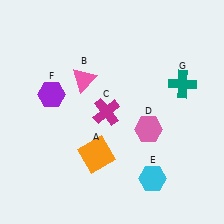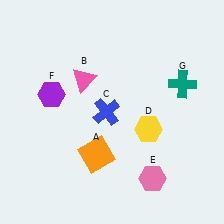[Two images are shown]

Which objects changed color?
C changed from magenta to blue. D changed from pink to yellow. E changed from cyan to pink.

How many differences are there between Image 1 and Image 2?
There are 3 differences between the two images.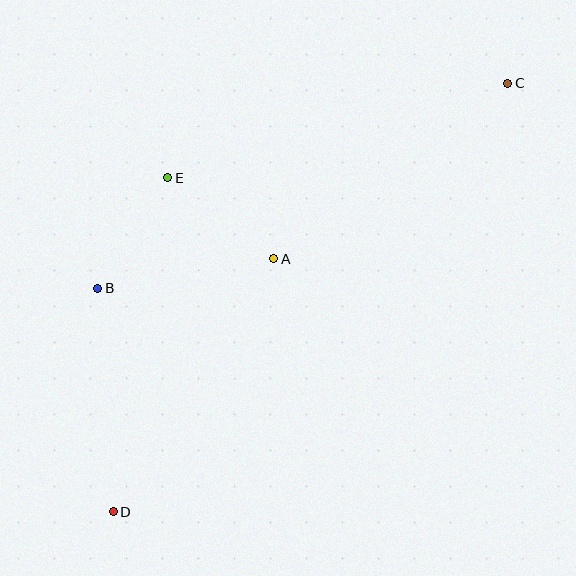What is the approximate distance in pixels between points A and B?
The distance between A and B is approximately 178 pixels.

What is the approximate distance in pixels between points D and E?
The distance between D and E is approximately 338 pixels.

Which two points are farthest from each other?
Points C and D are farthest from each other.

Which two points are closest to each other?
Points B and E are closest to each other.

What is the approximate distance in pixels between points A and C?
The distance between A and C is approximately 292 pixels.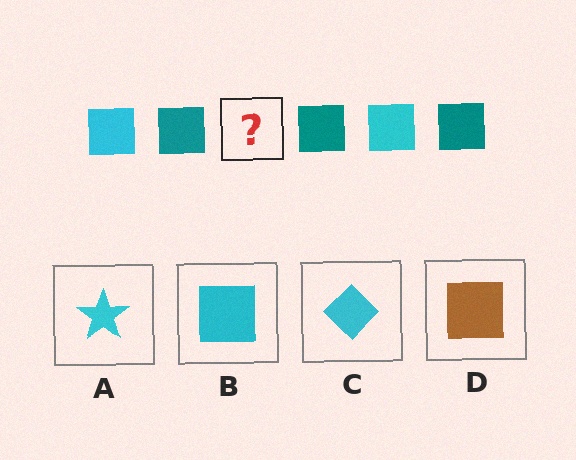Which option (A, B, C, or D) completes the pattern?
B.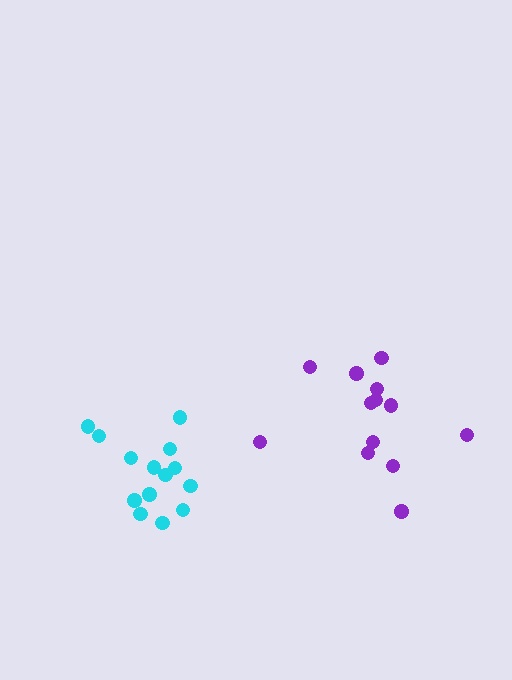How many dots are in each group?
Group 1: 14 dots, Group 2: 13 dots (27 total).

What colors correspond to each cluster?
The clusters are colored: cyan, purple.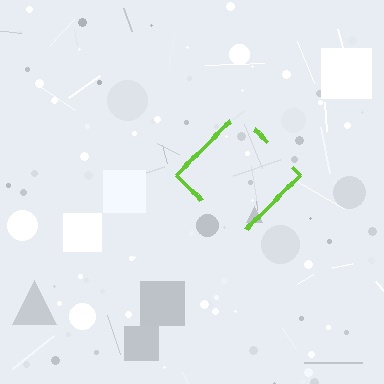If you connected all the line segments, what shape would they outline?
They would outline a diamond.